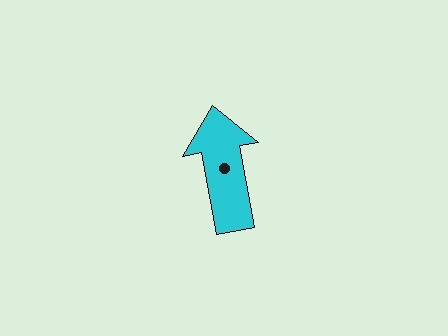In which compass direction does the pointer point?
North.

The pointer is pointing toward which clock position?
Roughly 12 o'clock.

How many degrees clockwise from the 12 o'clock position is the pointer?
Approximately 349 degrees.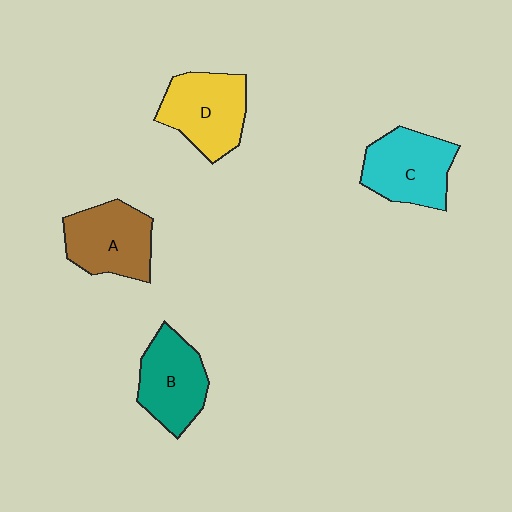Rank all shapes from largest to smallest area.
From largest to smallest: D (yellow), C (cyan), A (brown), B (teal).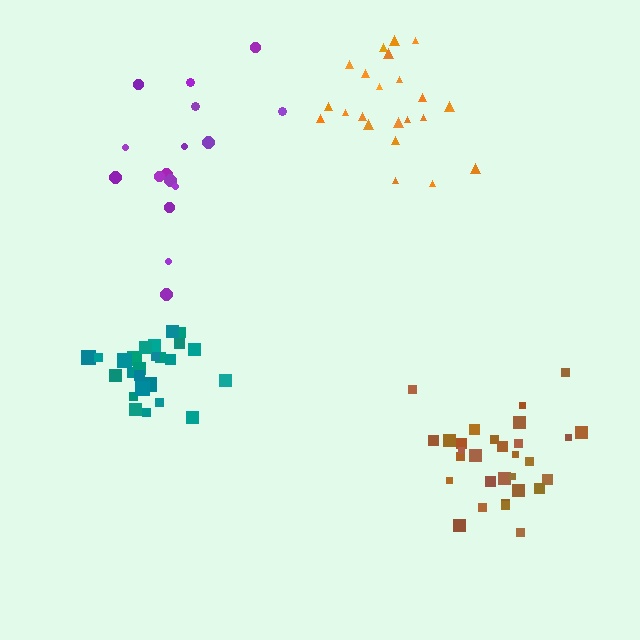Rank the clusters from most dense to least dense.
teal, brown, orange, purple.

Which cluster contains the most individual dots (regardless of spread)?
Brown (30).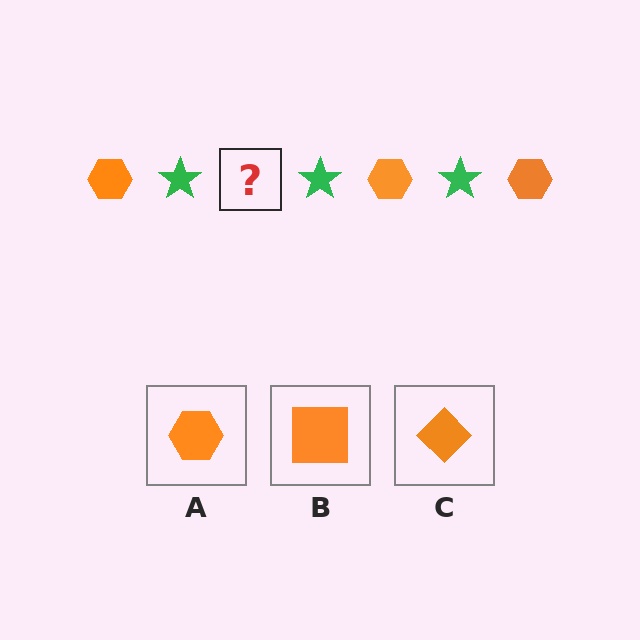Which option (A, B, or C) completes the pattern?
A.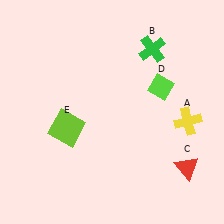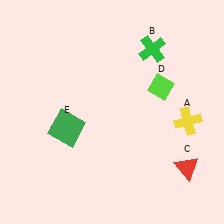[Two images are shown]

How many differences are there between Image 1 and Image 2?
There is 1 difference between the two images.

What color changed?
The square (E) changed from lime in Image 1 to green in Image 2.